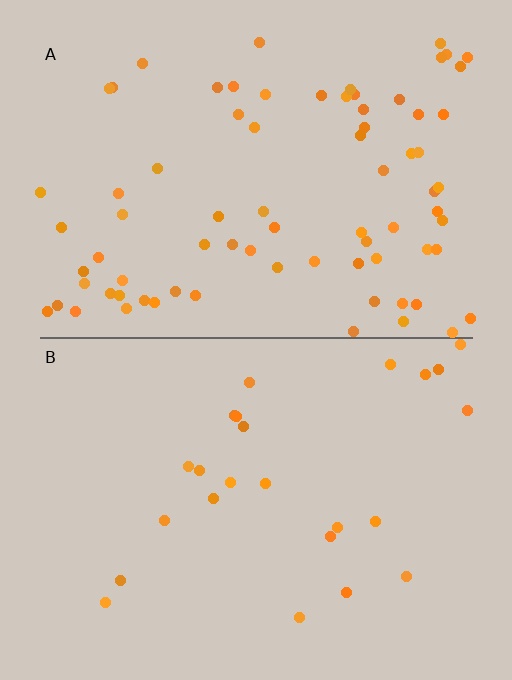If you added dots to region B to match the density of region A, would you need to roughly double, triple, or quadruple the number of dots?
Approximately triple.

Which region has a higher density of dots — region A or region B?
A (the top).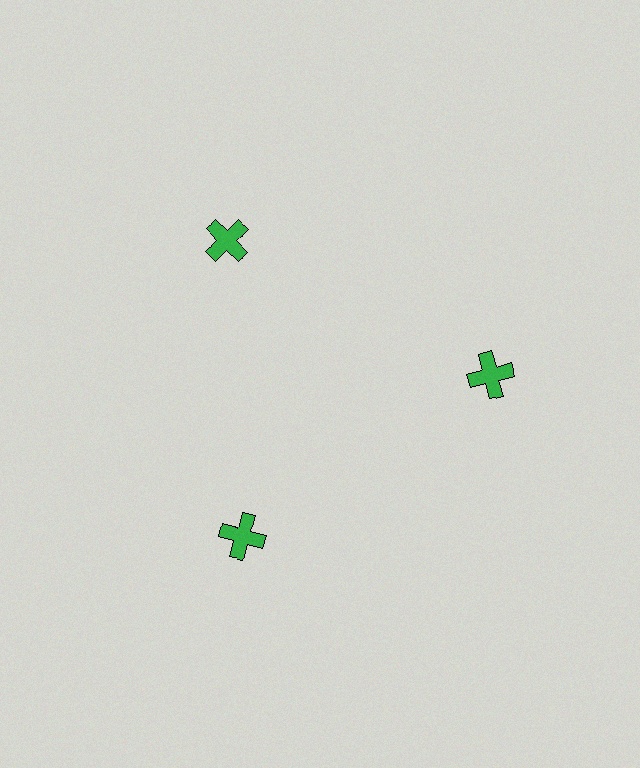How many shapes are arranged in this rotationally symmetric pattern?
There are 3 shapes, arranged in 3 groups of 1.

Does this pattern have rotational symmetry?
Yes, this pattern has 3-fold rotational symmetry. It looks the same after rotating 120 degrees around the center.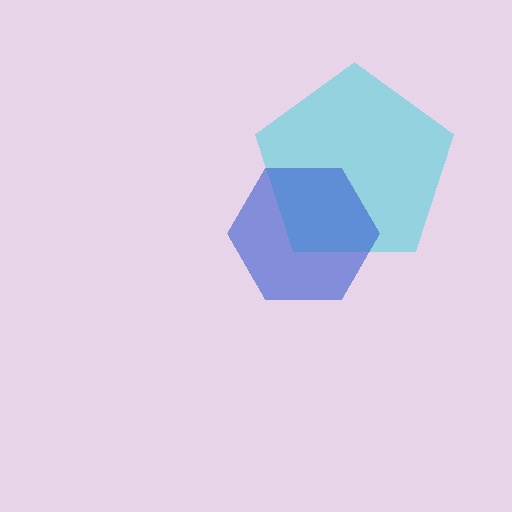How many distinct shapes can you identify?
There are 2 distinct shapes: a cyan pentagon, a blue hexagon.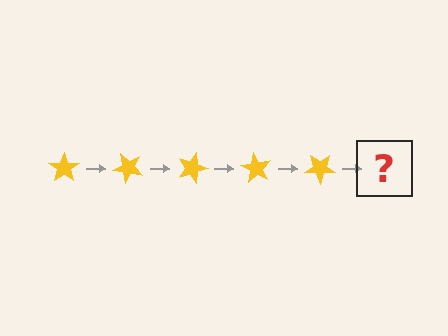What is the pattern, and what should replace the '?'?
The pattern is that the star rotates 45 degrees each step. The '?' should be a yellow star rotated 225 degrees.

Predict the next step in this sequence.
The next step is a yellow star rotated 225 degrees.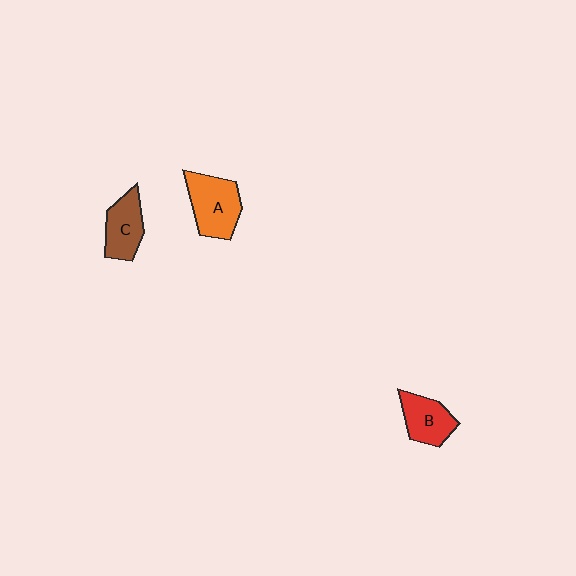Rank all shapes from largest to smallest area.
From largest to smallest: A (orange), C (brown), B (red).